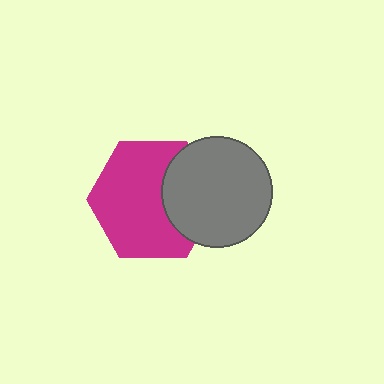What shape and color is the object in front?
The object in front is a gray circle.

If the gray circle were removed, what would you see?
You would see the complete magenta hexagon.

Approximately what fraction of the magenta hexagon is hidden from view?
Roughly 30% of the magenta hexagon is hidden behind the gray circle.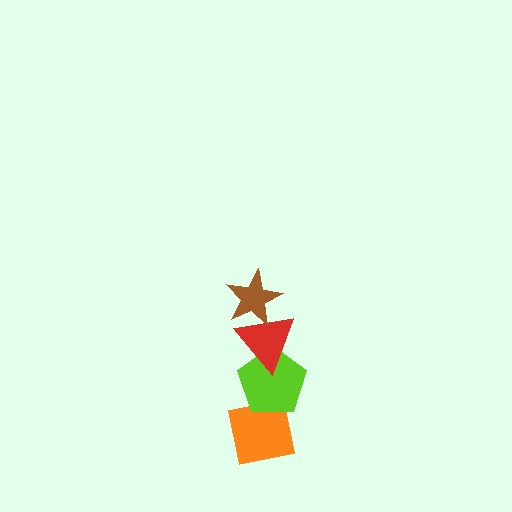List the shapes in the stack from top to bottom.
From top to bottom: the brown star, the red triangle, the lime pentagon, the orange square.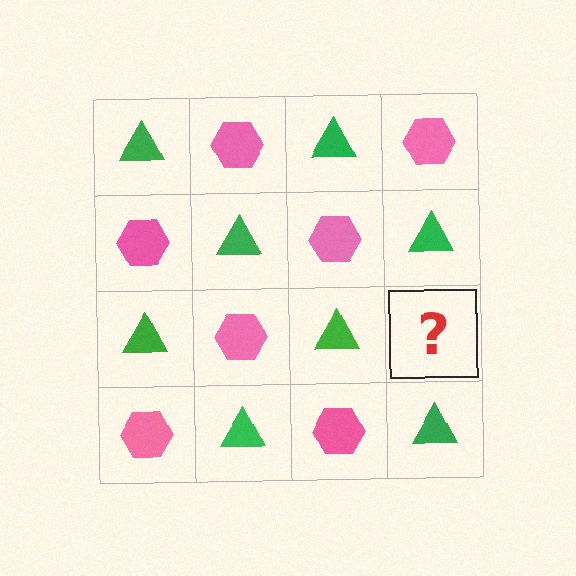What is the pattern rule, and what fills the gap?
The rule is that it alternates green triangle and pink hexagon in a checkerboard pattern. The gap should be filled with a pink hexagon.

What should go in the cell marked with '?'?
The missing cell should contain a pink hexagon.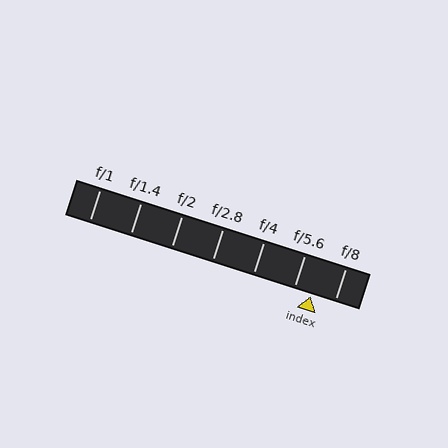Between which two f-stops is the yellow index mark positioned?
The index mark is between f/5.6 and f/8.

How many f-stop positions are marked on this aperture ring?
There are 7 f-stop positions marked.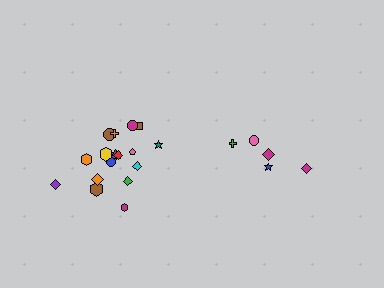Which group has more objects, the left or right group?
The left group.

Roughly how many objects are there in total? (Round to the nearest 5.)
Roughly 25 objects in total.